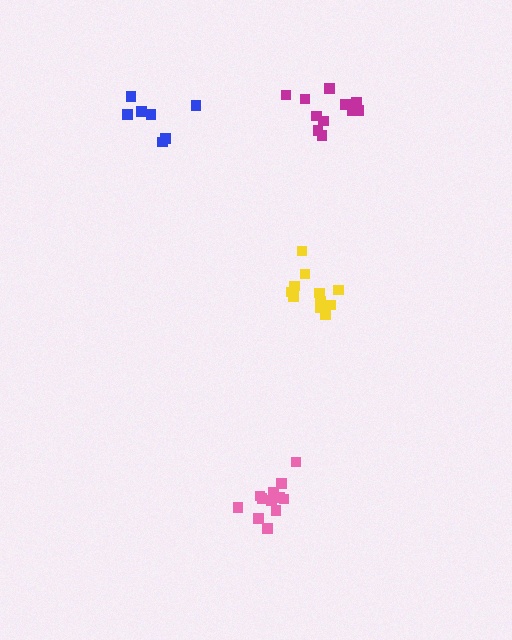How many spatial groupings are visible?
There are 4 spatial groupings.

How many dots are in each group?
Group 1: 7 dots, Group 2: 11 dots, Group 3: 12 dots, Group 4: 12 dots (42 total).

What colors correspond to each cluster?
The clusters are colored: blue, magenta, pink, yellow.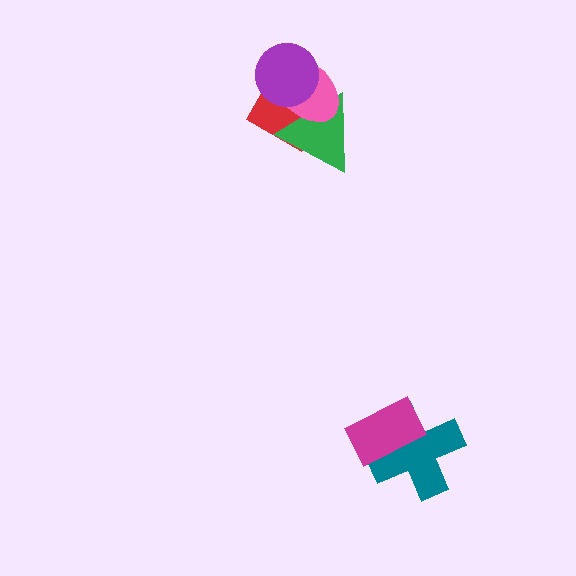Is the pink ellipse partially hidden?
Yes, it is partially covered by another shape.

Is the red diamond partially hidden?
Yes, it is partially covered by another shape.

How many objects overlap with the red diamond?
3 objects overlap with the red diamond.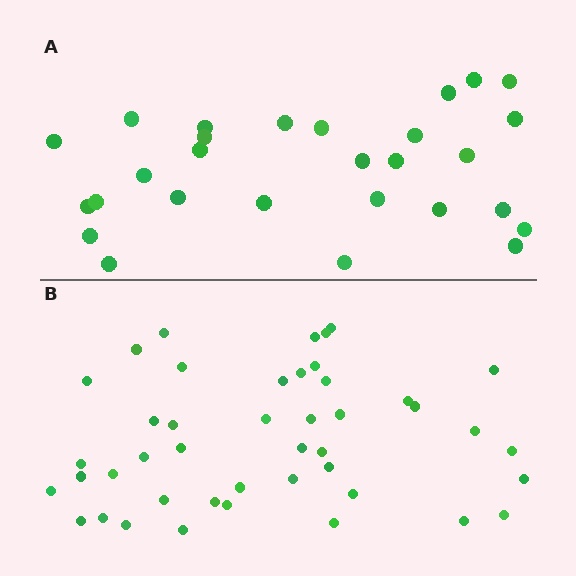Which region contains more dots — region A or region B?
Region B (the bottom region) has more dots.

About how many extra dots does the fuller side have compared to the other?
Region B has approximately 15 more dots than region A.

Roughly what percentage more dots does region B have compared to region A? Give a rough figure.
About 55% more.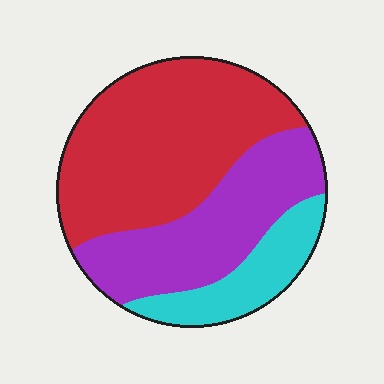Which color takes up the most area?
Red, at roughly 50%.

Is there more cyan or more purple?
Purple.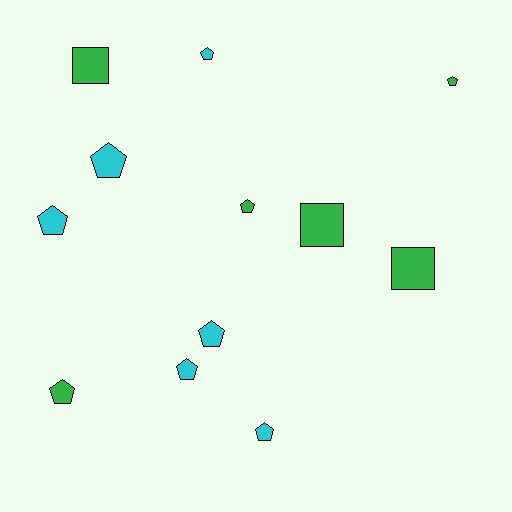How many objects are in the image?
There are 12 objects.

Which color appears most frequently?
Cyan, with 6 objects.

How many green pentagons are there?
There are 3 green pentagons.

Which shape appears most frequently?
Pentagon, with 9 objects.